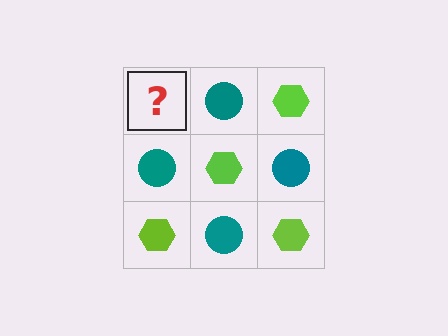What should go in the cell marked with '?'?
The missing cell should contain a lime hexagon.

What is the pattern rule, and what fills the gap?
The rule is that it alternates lime hexagon and teal circle in a checkerboard pattern. The gap should be filled with a lime hexagon.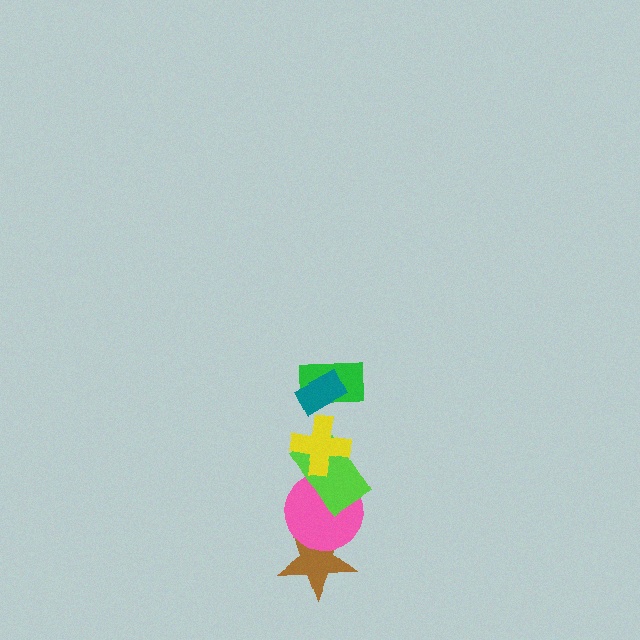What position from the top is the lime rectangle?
The lime rectangle is 4th from the top.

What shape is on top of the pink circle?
The lime rectangle is on top of the pink circle.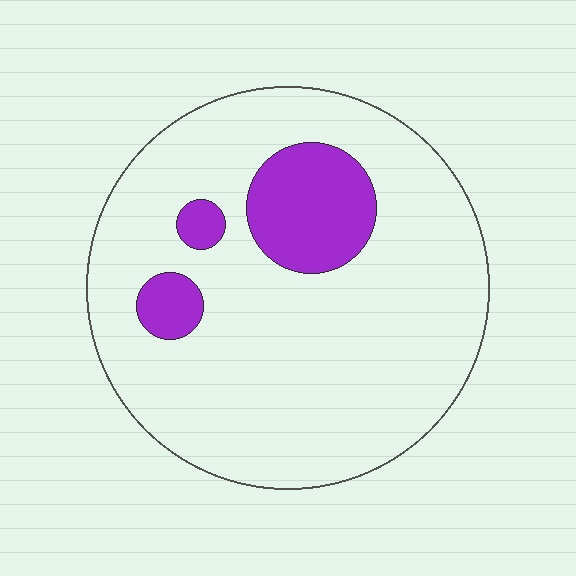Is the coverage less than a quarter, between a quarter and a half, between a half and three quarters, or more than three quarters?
Less than a quarter.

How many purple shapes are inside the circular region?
3.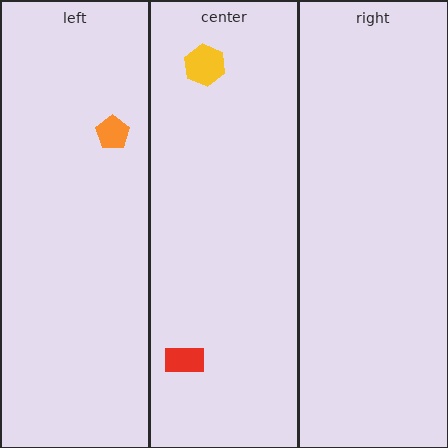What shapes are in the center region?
The red rectangle, the yellow hexagon.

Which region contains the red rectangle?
The center region.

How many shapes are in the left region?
1.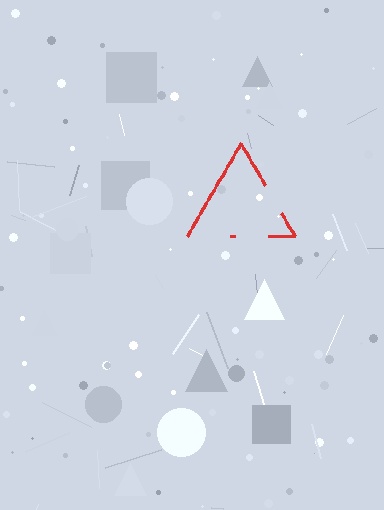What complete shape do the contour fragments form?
The contour fragments form a triangle.